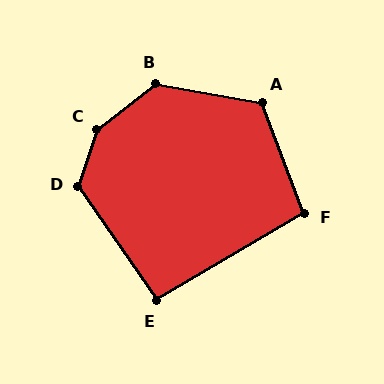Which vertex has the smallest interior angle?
E, at approximately 94 degrees.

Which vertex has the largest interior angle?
C, at approximately 146 degrees.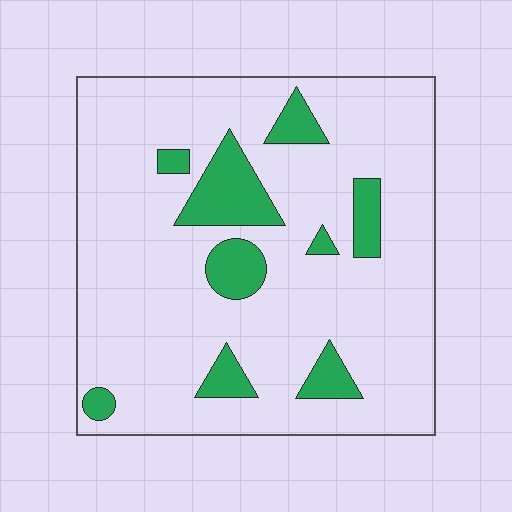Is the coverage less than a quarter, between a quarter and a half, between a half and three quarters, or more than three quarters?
Less than a quarter.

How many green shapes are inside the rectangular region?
9.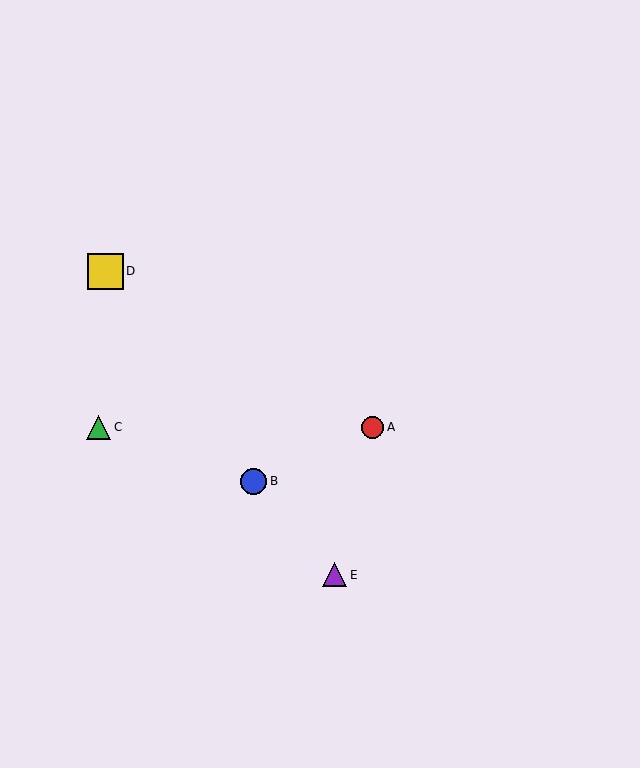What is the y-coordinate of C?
Object C is at y≈427.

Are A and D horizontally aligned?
No, A is at y≈427 and D is at y≈271.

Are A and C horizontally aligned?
Yes, both are at y≈427.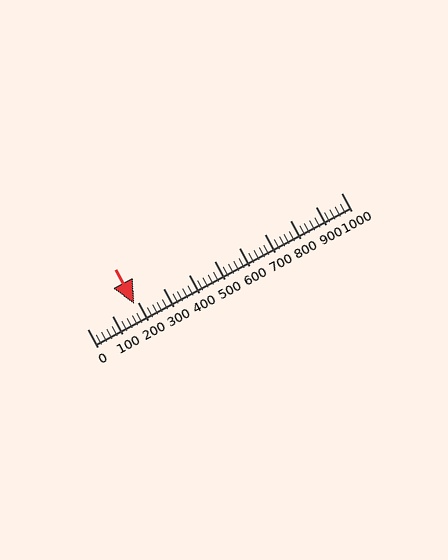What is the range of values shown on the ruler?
The ruler shows values from 0 to 1000.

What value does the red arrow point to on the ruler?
The red arrow points to approximately 187.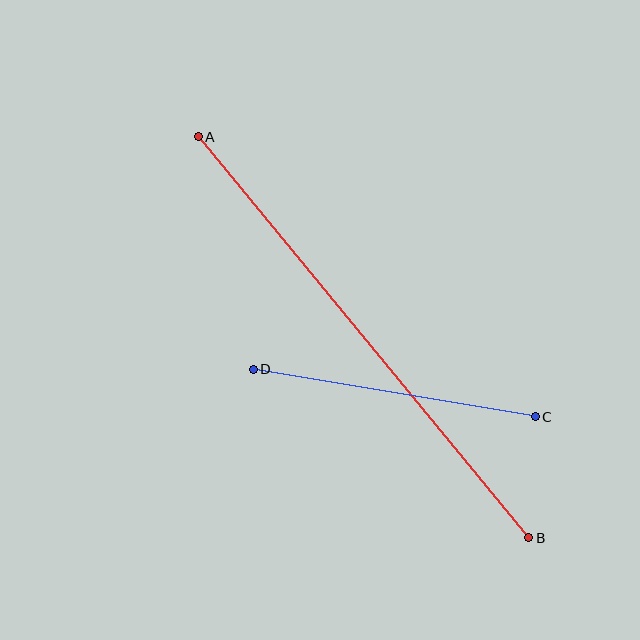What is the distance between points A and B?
The distance is approximately 520 pixels.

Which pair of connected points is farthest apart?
Points A and B are farthest apart.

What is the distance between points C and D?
The distance is approximately 286 pixels.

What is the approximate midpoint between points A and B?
The midpoint is at approximately (363, 337) pixels.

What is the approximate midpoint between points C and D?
The midpoint is at approximately (394, 393) pixels.